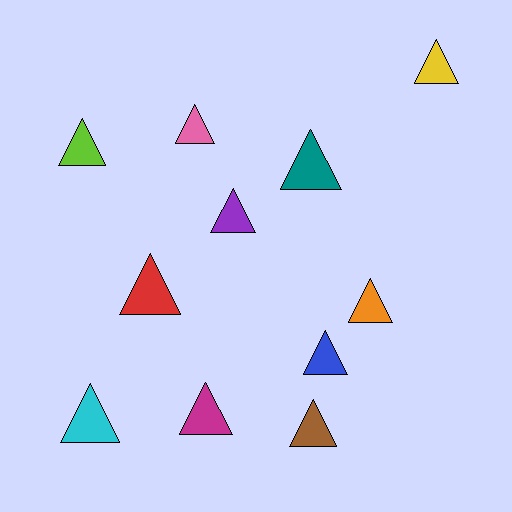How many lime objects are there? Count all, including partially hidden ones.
There is 1 lime object.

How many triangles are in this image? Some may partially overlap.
There are 11 triangles.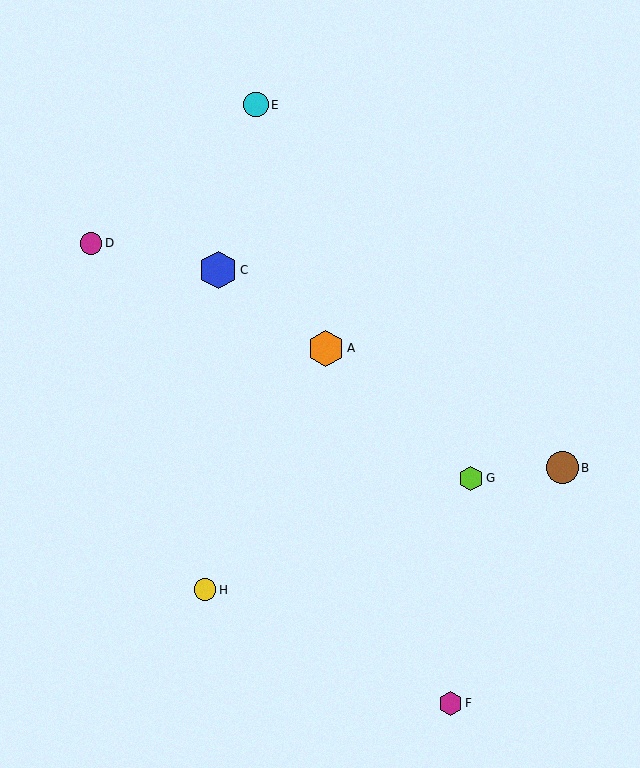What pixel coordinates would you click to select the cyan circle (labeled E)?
Click at (256, 105) to select the cyan circle E.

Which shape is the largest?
The blue hexagon (labeled C) is the largest.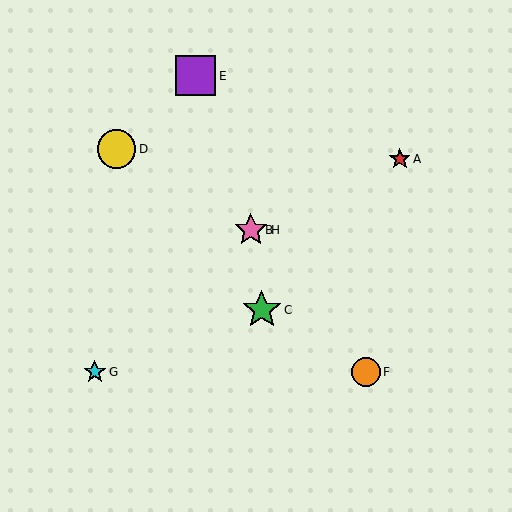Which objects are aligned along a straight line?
Objects A, B, H are aligned along a straight line.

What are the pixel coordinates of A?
Object A is at (400, 159).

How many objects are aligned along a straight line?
3 objects (A, B, H) are aligned along a straight line.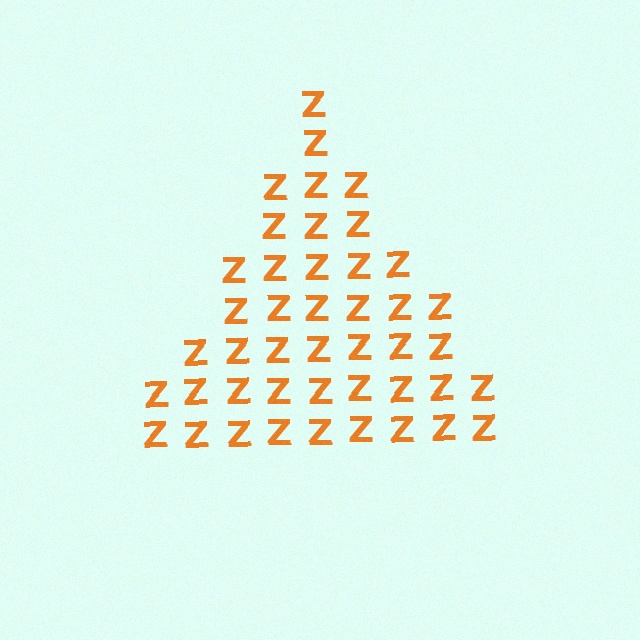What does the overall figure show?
The overall figure shows a triangle.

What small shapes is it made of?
It is made of small letter Z's.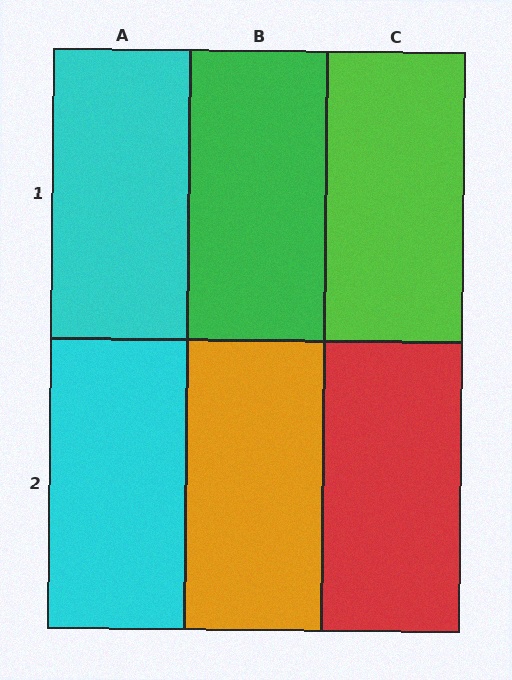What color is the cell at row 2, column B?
Orange.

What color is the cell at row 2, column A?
Cyan.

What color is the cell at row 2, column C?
Red.